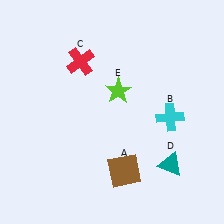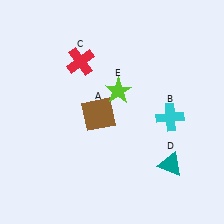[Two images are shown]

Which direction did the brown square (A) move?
The brown square (A) moved up.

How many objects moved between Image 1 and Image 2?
1 object moved between the two images.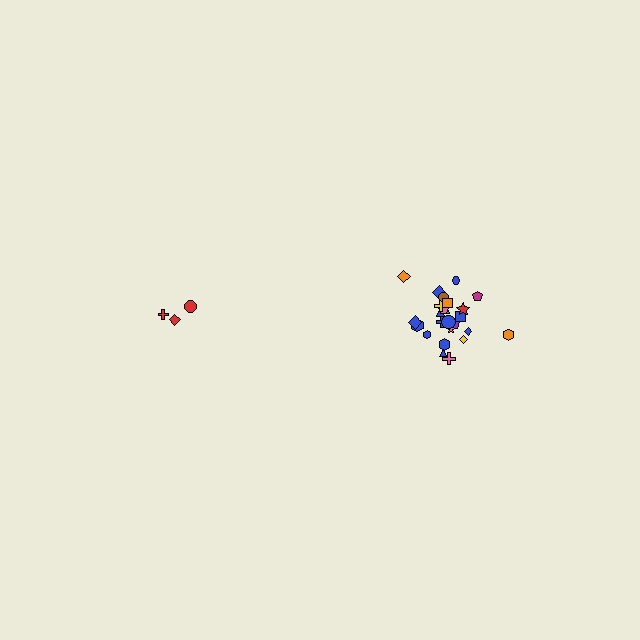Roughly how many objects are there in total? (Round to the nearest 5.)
Roughly 30 objects in total.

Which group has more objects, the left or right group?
The right group.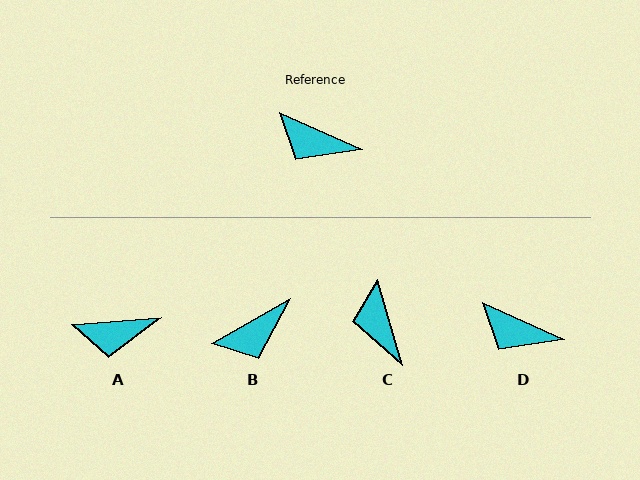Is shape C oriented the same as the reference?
No, it is off by about 50 degrees.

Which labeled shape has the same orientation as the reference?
D.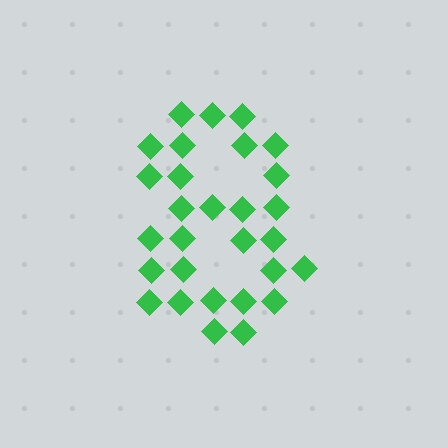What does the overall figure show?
The overall figure shows the digit 8.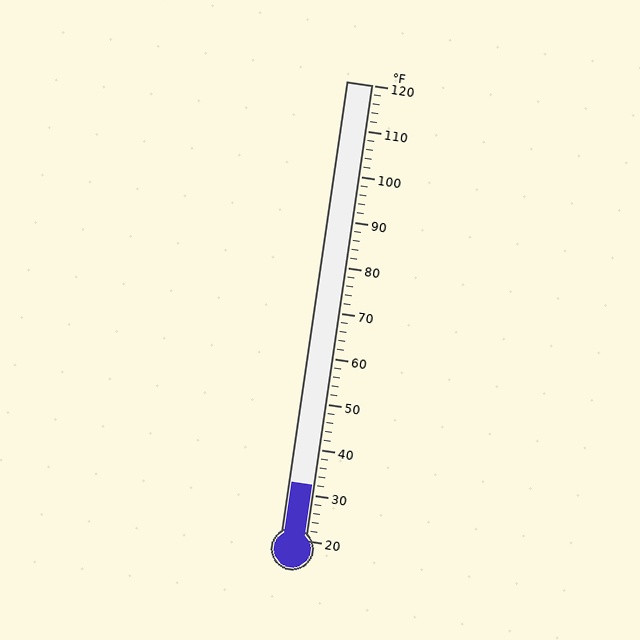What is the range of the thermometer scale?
The thermometer scale ranges from 20°F to 120°F.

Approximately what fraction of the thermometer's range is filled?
The thermometer is filled to approximately 10% of its range.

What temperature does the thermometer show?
The thermometer shows approximately 32°F.